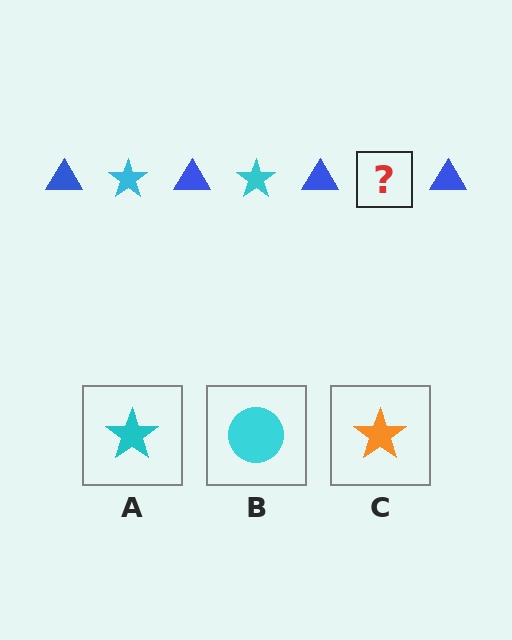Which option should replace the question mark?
Option A.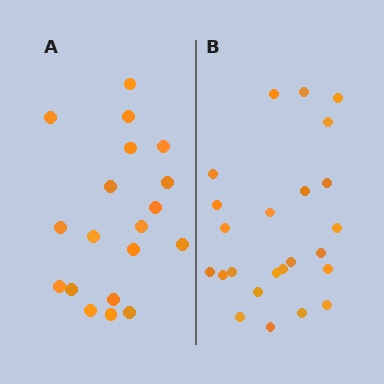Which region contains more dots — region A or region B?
Region B (the right region) has more dots.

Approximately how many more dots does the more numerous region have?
Region B has about 5 more dots than region A.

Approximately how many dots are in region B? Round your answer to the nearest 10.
About 20 dots. (The exact count is 24, which rounds to 20.)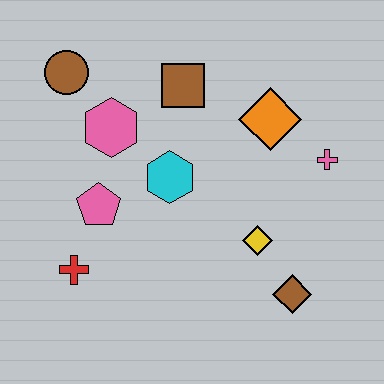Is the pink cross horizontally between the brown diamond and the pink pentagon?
No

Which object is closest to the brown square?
The pink hexagon is closest to the brown square.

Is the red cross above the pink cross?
No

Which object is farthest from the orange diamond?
The red cross is farthest from the orange diamond.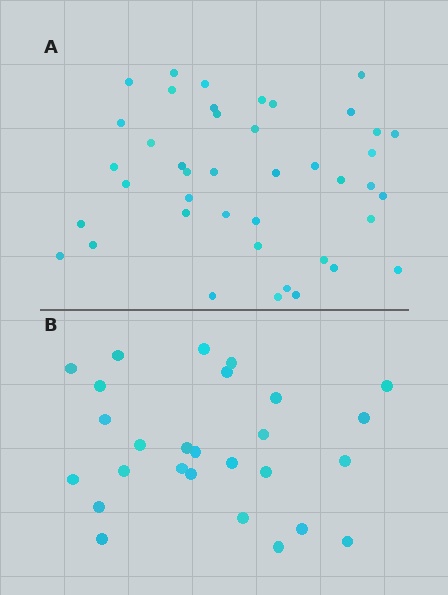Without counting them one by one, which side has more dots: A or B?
Region A (the top region) has more dots.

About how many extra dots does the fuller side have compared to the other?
Region A has approximately 15 more dots than region B.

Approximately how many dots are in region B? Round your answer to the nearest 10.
About 30 dots. (The exact count is 27, which rounds to 30.)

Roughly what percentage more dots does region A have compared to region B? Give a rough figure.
About 55% more.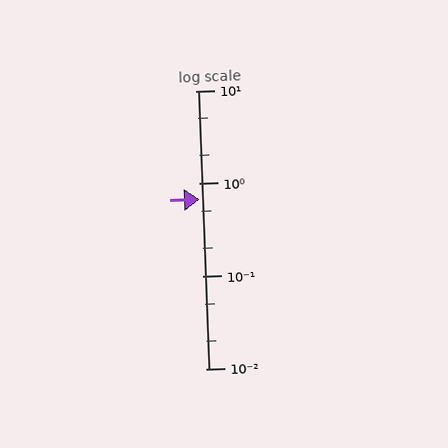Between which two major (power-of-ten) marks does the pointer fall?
The pointer is between 0.1 and 1.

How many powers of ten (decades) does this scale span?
The scale spans 3 decades, from 0.01 to 10.